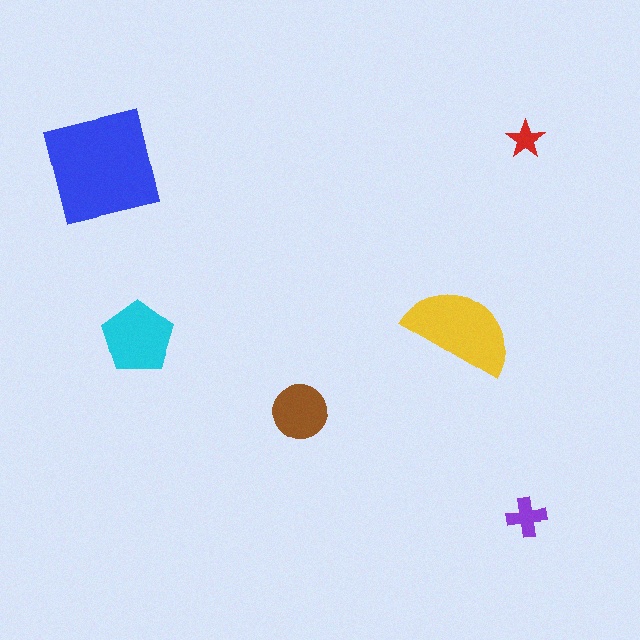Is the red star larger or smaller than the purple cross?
Smaller.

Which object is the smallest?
The red star.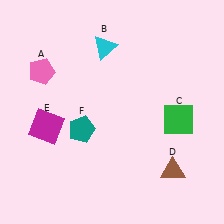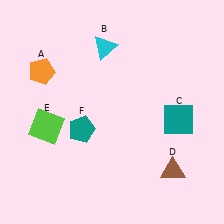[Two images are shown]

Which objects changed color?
A changed from pink to orange. C changed from green to teal. E changed from magenta to lime.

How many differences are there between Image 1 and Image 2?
There are 3 differences between the two images.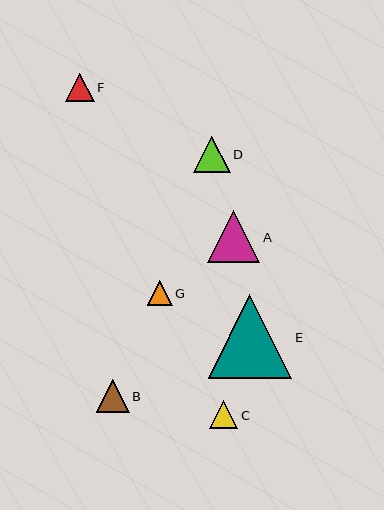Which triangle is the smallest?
Triangle G is the smallest with a size of approximately 25 pixels.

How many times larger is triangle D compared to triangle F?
Triangle D is approximately 1.3 times the size of triangle F.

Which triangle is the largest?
Triangle E is the largest with a size of approximately 84 pixels.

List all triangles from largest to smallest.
From largest to smallest: E, A, D, B, F, C, G.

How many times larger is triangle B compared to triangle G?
Triangle B is approximately 1.3 times the size of triangle G.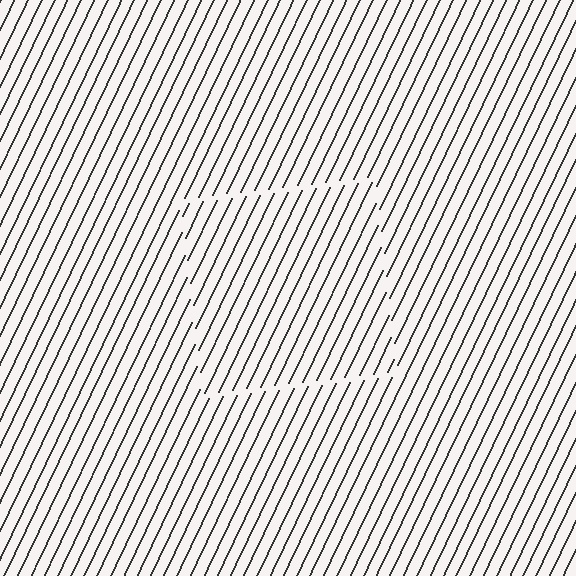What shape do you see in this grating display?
An illusory square. The interior of the shape contains the same grating, shifted by half a period — the contour is defined by the phase discontinuity where line-ends from the inner and outer gratings abut.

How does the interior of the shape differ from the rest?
The interior of the shape contains the same grating, shifted by half a period — the contour is defined by the phase discontinuity where line-ends from the inner and outer gratings abut.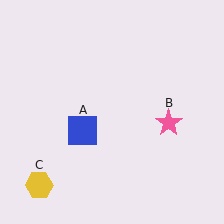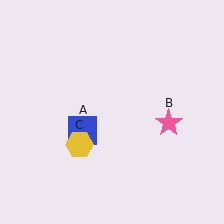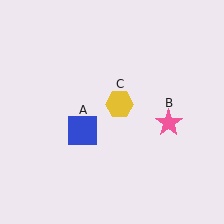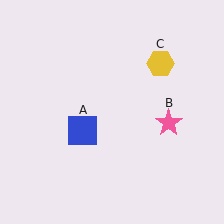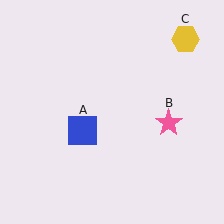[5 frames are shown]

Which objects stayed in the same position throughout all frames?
Blue square (object A) and pink star (object B) remained stationary.